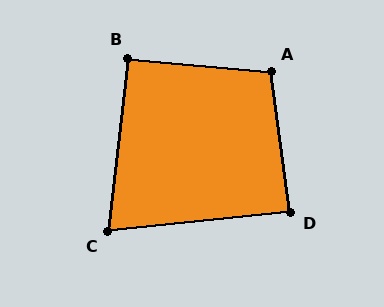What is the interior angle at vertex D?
Approximately 88 degrees (approximately right).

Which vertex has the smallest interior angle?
C, at approximately 77 degrees.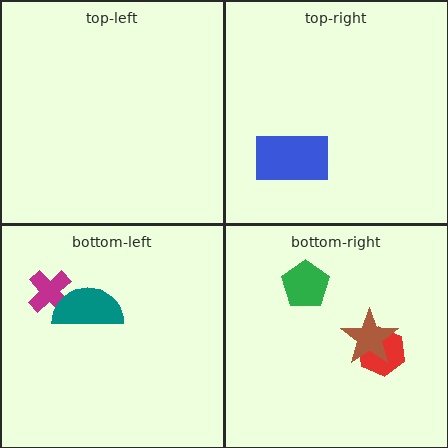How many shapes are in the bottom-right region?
3.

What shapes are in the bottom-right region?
The red hexagon, the brown star, the green pentagon.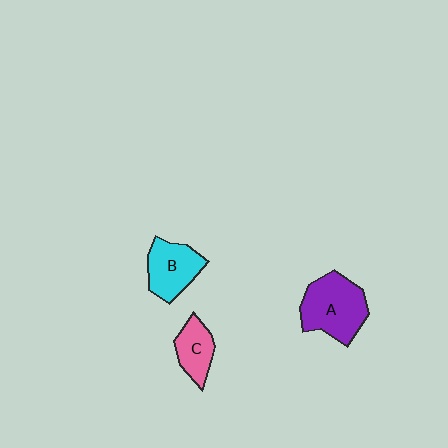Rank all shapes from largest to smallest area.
From largest to smallest: A (purple), B (cyan), C (pink).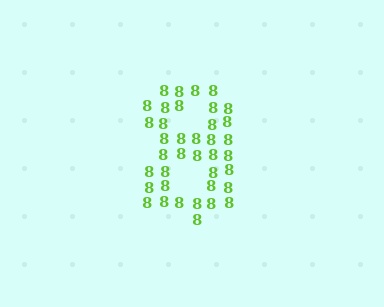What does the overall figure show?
The overall figure shows the digit 8.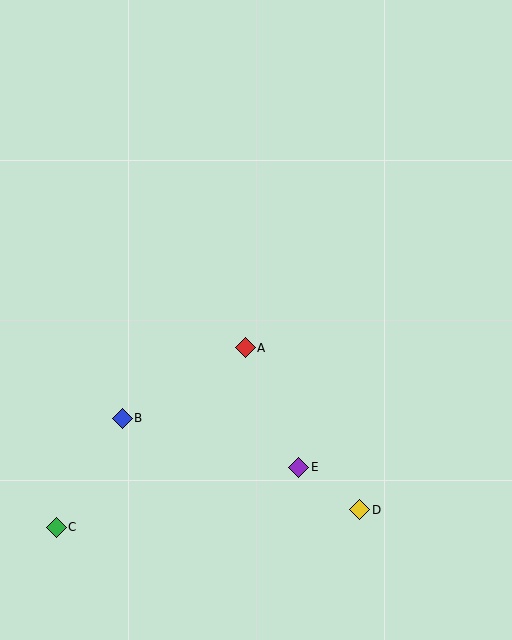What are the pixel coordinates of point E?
Point E is at (299, 467).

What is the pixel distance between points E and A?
The distance between E and A is 131 pixels.